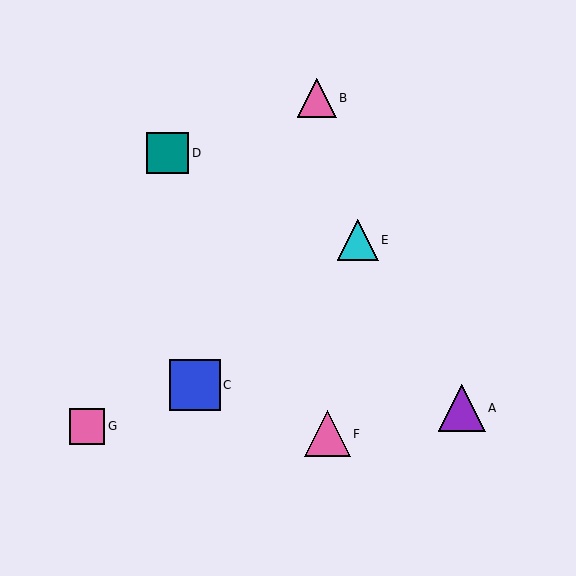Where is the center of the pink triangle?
The center of the pink triangle is at (317, 98).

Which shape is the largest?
The blue square (labeled C) is the largest.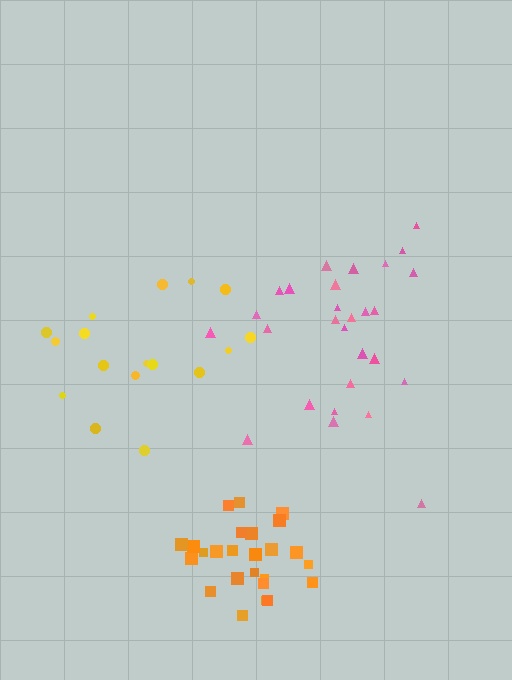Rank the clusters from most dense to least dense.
orange, pink, yellow.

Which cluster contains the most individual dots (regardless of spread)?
Pink (28).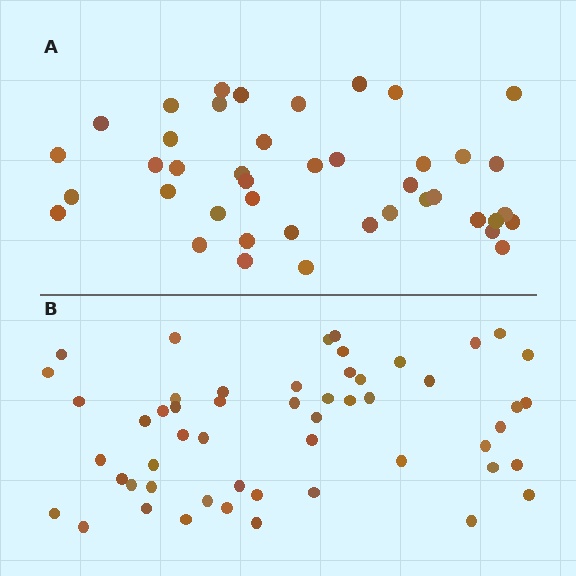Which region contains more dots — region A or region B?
Region B (the bottom region) has more dots.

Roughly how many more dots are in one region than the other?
Region B has roughly 12 or so more dots than region A.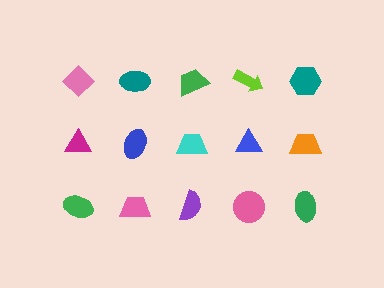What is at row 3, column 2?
A pink trapezoid.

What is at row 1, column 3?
A green trapezoid.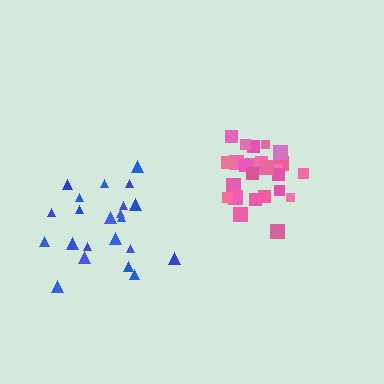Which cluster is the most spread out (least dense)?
Blue.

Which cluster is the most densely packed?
Pink.